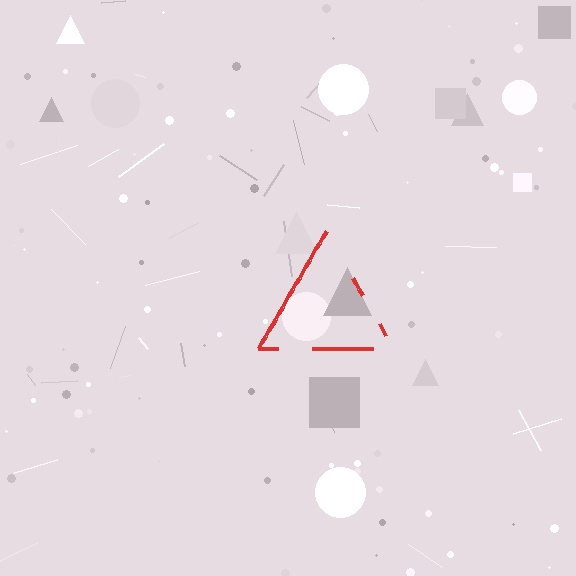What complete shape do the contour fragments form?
The contour fragments form a triangle.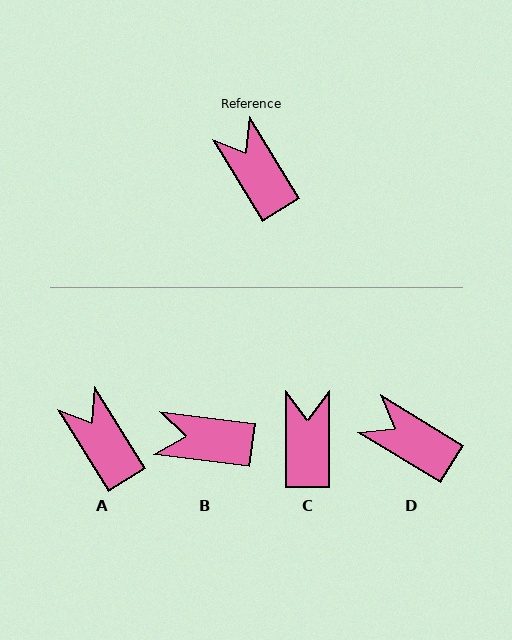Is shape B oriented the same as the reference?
No, it is off by about 51 degrees.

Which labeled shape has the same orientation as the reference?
A.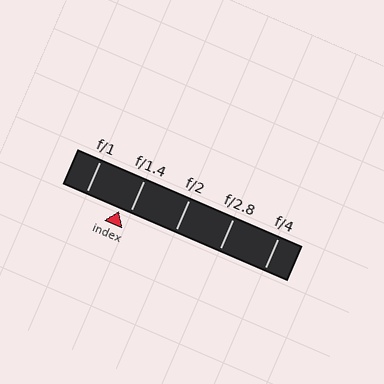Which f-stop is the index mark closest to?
The index mark is closest to f/1.4.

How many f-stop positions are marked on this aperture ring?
There are 5 f-stop positions marked.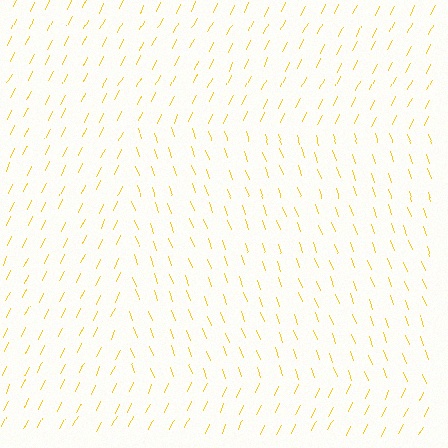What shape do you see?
I see a rectangle.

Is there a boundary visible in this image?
Yes, there is a texture boundary formed by a change in line orientation.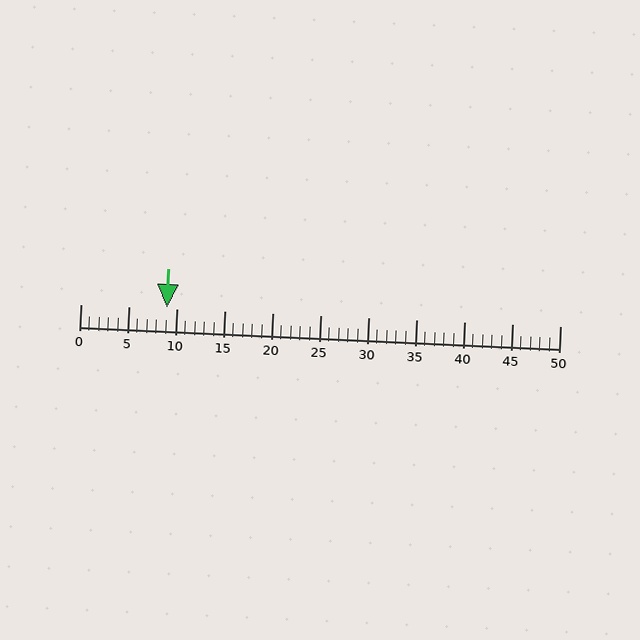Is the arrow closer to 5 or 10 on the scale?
The arrow is closer to 10.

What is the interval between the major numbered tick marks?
The major tick marks are spaced 5 units apart.